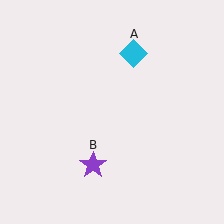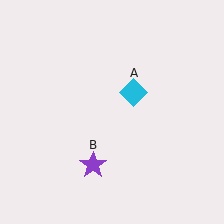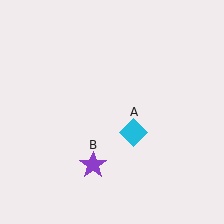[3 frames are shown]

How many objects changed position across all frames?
1 object changed position: cyan diamond (object A).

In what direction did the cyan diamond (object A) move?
The cyan diamond (object A) moved down.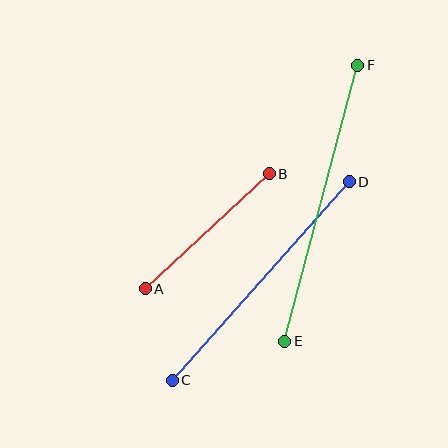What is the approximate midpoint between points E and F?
The midpoint is at approximately (321, 203) pixels.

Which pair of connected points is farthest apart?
Points E and F are farthest apart.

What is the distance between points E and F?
The distance is approximately 286 pixels.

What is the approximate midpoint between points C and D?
The midpoint is at approximately (261, 281) pixels.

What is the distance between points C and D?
The distance is approximately 266 pixels.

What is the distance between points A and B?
The distance is approximately 169 pixels.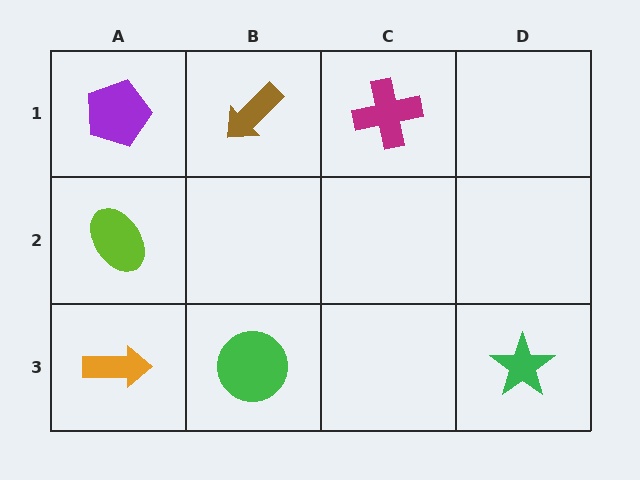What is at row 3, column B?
A green circle.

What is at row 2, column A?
A lime ellipse.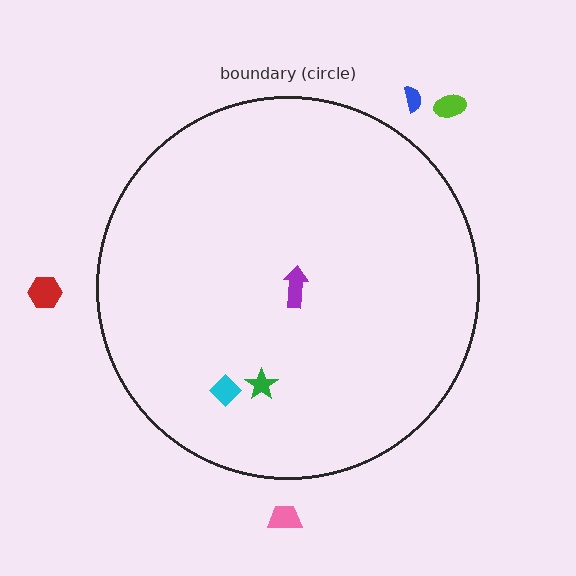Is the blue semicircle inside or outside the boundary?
Outside.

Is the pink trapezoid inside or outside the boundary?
Outside.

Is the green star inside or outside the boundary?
Inside.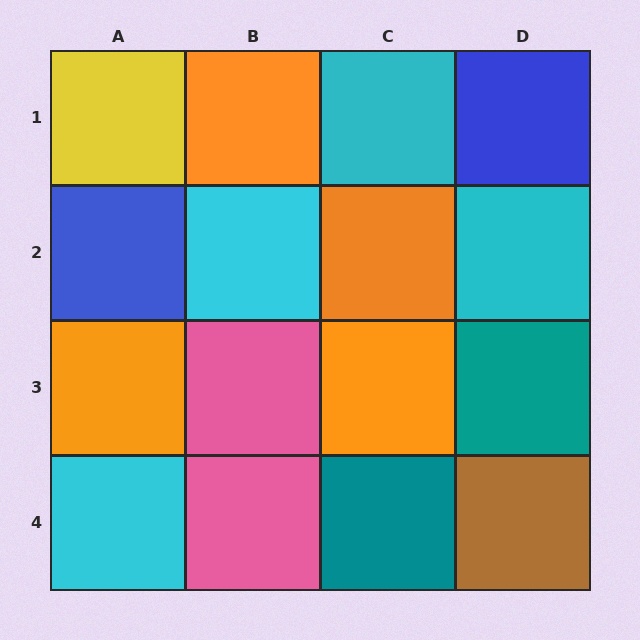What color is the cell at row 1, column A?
Yellow.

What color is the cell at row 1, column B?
Orange.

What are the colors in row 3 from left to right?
Orange, pink, orange, teal.